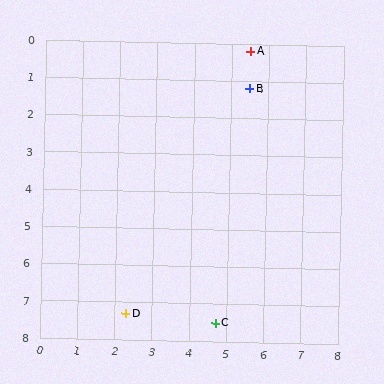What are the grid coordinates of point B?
Point B is at approximately (5.5, 1.2).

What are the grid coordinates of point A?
Point A is at approximately (5.5, 0.2).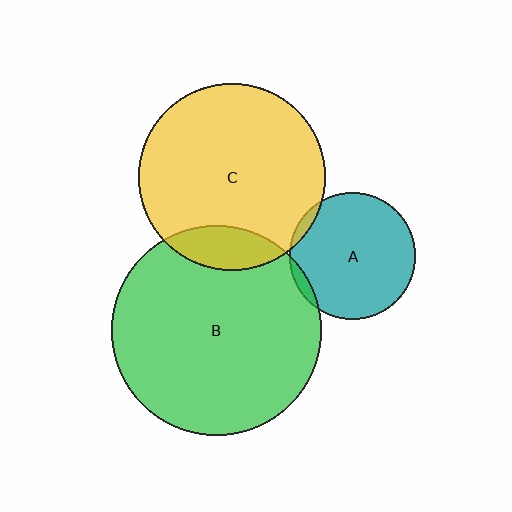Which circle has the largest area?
Circle B (green).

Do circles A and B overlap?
Yes.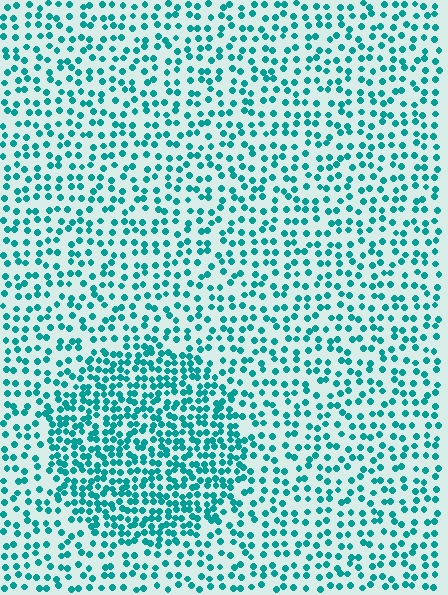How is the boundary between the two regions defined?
The boundary is defined by a change in element density (approximately 1.9x ratio). All elements are the same color, size, and shape.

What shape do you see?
I see a circle.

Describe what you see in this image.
The image contains small teal elements arranged at two different densities. A circle-shaped region is visible where the elements are more densely packed than the surrounding area.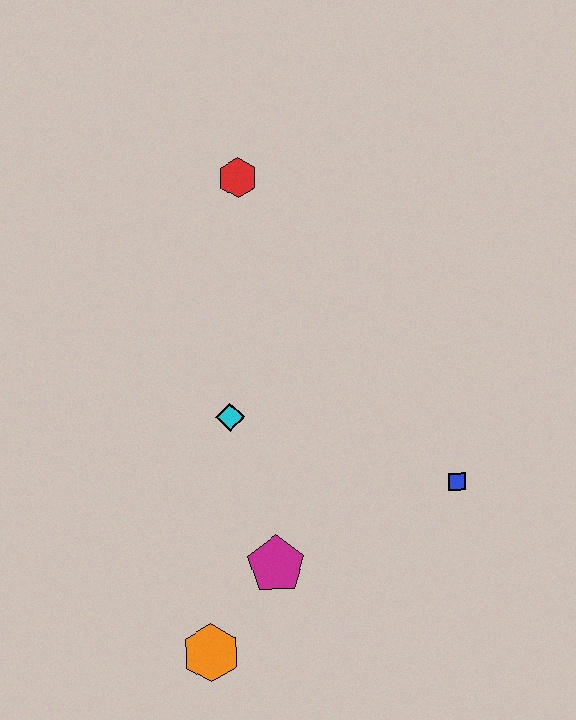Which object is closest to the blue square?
The magenta pentagon is closest to the blue square.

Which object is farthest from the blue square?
The red hexagon is farthest from the blue square.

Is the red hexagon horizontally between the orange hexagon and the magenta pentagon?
Yes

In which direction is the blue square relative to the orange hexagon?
The blue square is to the right of the orange hexagon.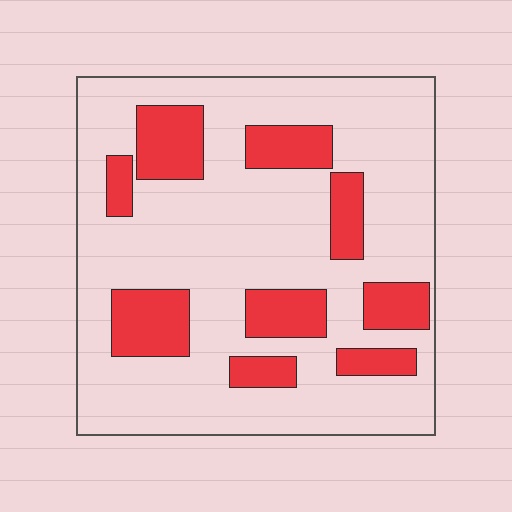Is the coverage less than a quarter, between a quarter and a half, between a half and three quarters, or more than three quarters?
Less than a quarter.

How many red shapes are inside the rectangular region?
9.